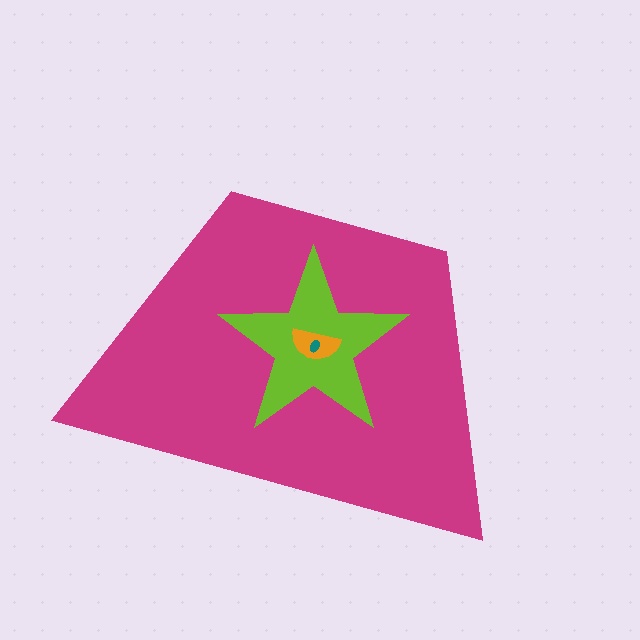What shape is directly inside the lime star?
The orange semicircle.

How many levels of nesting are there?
4.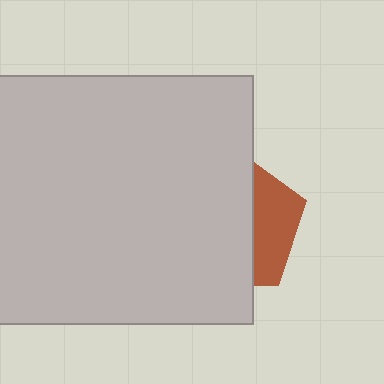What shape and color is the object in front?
The object in front is a light gray rectangle.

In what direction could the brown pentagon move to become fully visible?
The brown pentagon could move right. That would shift it out from behind the light gray rectangle entirely.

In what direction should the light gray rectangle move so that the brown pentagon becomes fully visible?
The light gray rectangle should move left. That is the shortest direction to clear the overlap and leave the brown pentagon fully visible.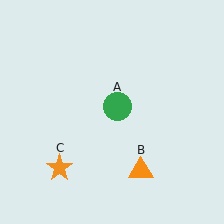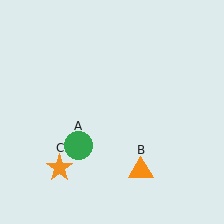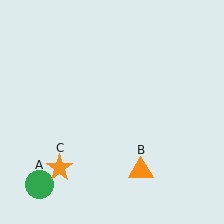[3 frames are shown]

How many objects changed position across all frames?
1 object changed position: green circle (object A).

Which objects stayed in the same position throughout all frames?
Orange triangle (object B) and orange star (object C) remained stationary.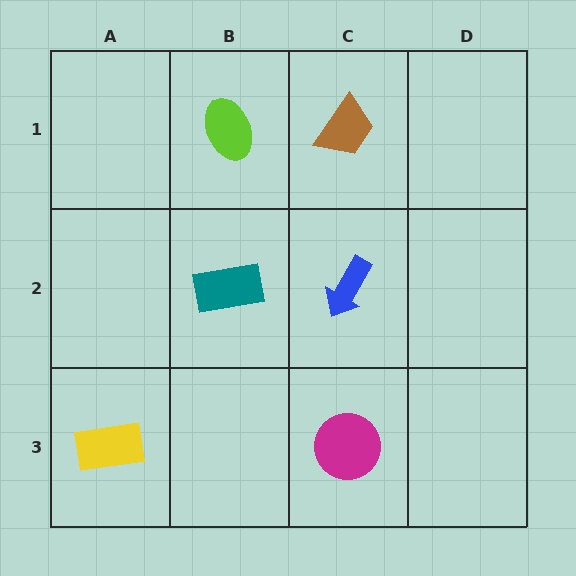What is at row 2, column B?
A teal rectangle.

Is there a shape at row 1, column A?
No, that cell is empty.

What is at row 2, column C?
A blue arrow.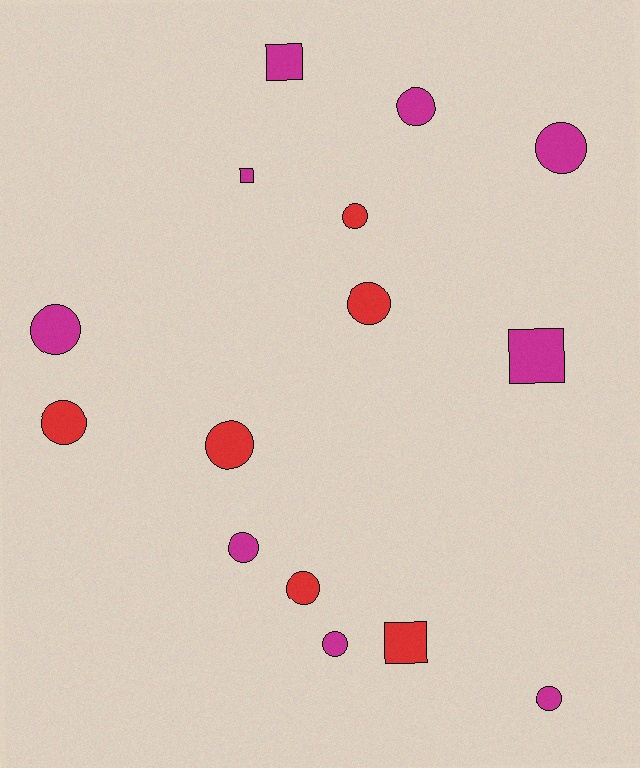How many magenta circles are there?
There are 6 magenta circles.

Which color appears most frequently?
Magenta, with 9 objects.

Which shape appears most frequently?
Circle, with 11 objects.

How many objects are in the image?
There are 15 objects.